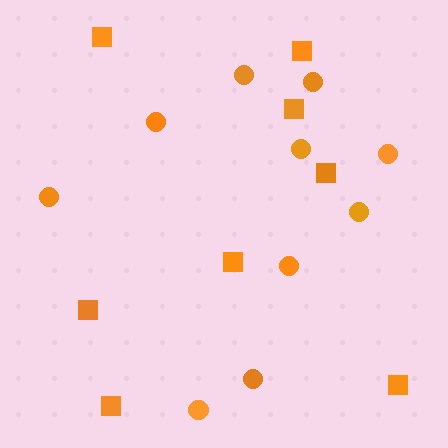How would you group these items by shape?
There are 2 groups: one group of circles (10) and one group of squares (8).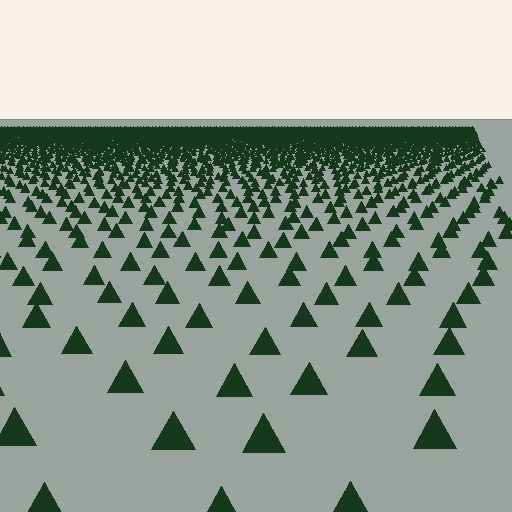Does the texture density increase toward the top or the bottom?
Density increases toward the top.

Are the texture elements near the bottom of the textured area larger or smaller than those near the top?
Larger. Near the bottom, elements are closer to the viewer and appear at a bigger on-screen size.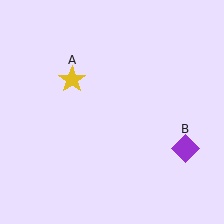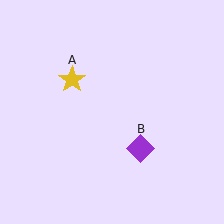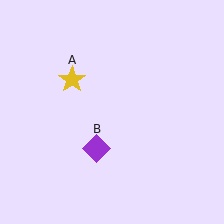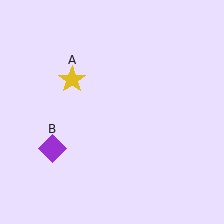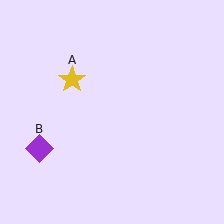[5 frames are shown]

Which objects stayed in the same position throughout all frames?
Yellow star (object A) remained stationary.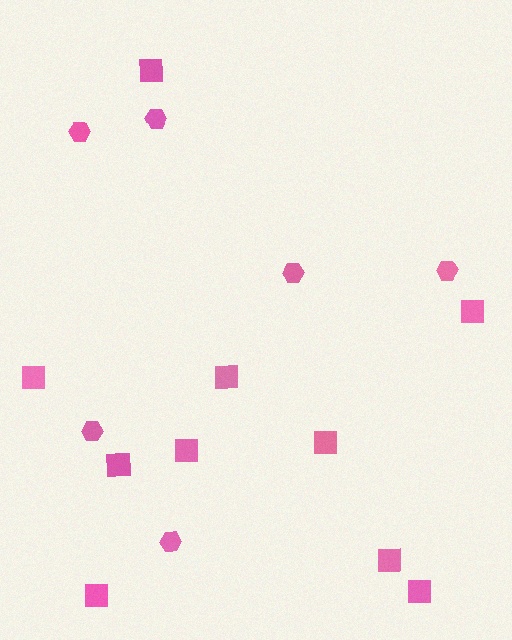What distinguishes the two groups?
There are 2 groups: one group of hexagons (6) and one group of squares (10).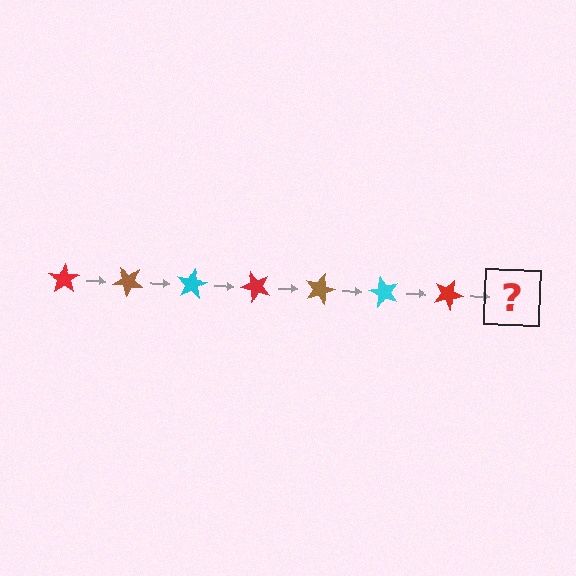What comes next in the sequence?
The next element should be a brown star, rotated 280 degrees from the start.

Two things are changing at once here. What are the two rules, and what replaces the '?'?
The two rules are that it rotates 40 degrees each step and the color cycles through red, brown, and cyan. The '?' should be a brown star, rotated 280 degrees from the start.